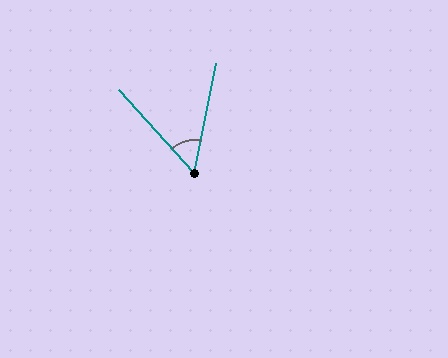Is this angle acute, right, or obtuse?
It is acute.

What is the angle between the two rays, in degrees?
Approximately 53 degrees.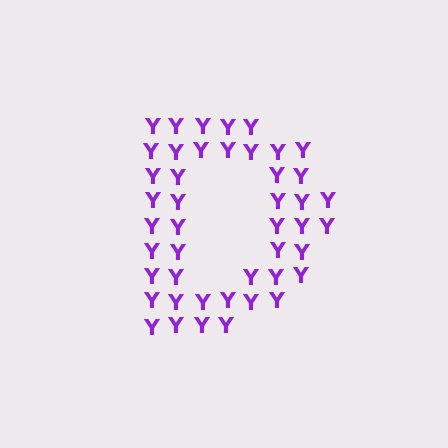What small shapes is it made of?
It is made of small letter Y's.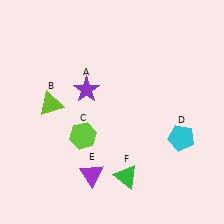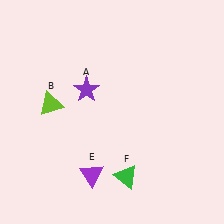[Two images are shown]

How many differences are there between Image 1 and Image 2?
There are 2 differences between the two images.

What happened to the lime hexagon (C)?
The lime hexagon (C) was removed in Image 2. It was in the bottom-left area of Image 1.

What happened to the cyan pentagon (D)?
The cyan pentagon (D) was removed in Image 2. It was in the bottom-right area of Image 1.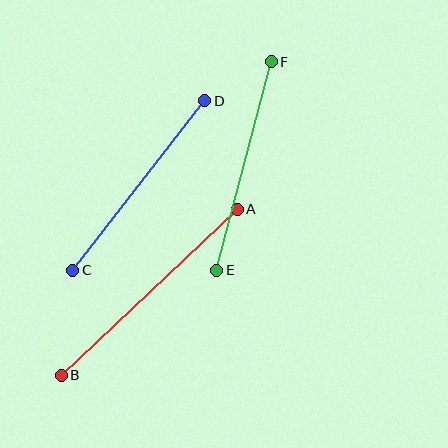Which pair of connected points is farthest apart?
Points A and B are farthest apart.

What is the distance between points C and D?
The distance is approximately 214 pixels.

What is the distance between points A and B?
The distance is approximately 242 pixels.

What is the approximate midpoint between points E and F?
The midpoint is at approximately (244, 166) pixels.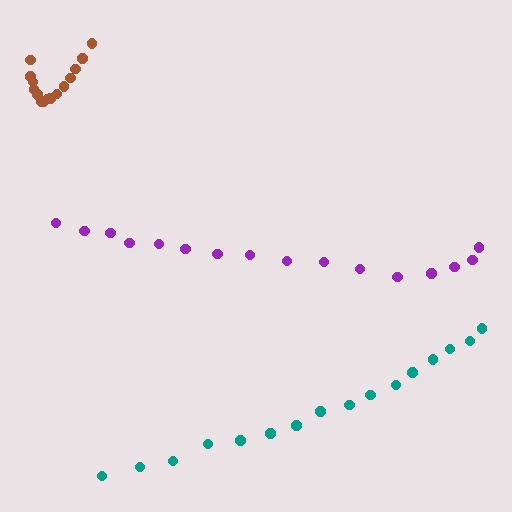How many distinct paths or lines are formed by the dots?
There are 3 distinct paths.